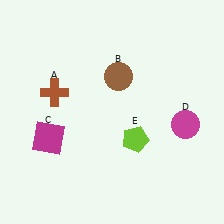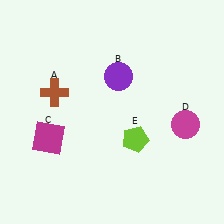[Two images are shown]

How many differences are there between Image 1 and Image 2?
There is 1 difference between the two images.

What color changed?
The circle (B) changed from brown in Image 1 to purple in Image 2.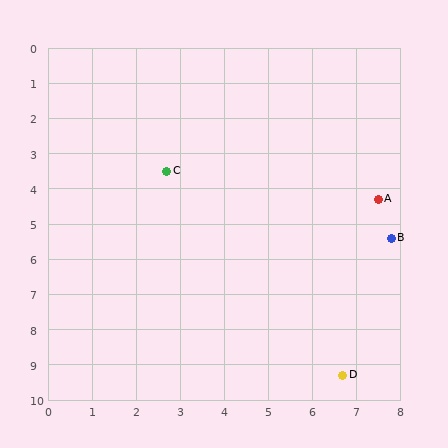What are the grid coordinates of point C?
Point C is at approximately (2.7, 3.5).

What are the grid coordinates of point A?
Point A is at approximately (7.5, 4.3).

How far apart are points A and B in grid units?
Points A and B are about 1.1 grid units apart.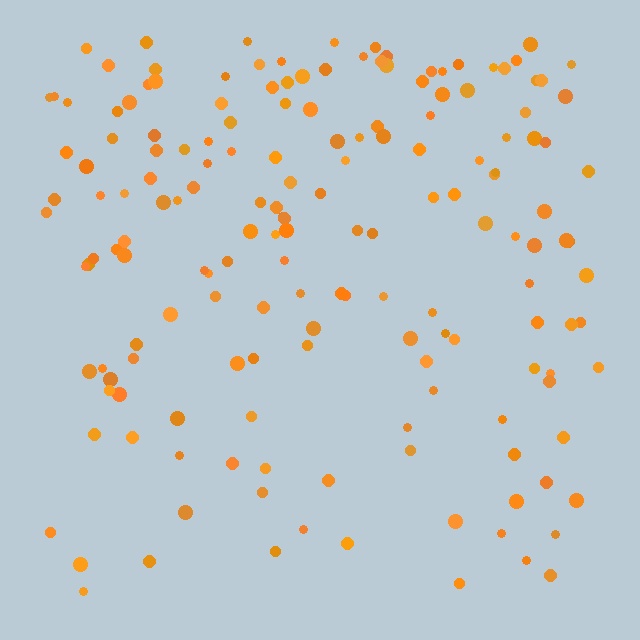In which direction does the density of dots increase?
From bottom to top, with the top side densest.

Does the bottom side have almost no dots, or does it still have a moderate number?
Still a moderate number, just noticeably fewer than the top.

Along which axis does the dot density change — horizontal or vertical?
Vertical.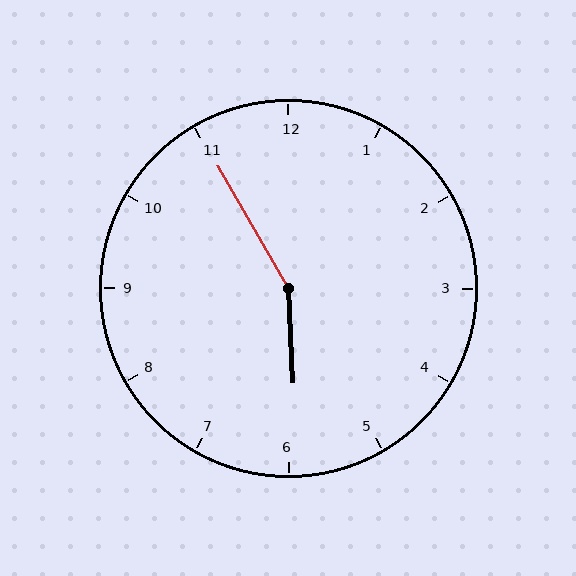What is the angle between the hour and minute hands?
Approximately 152 degrees.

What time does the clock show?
5:55.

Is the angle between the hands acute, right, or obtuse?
It is obtuse.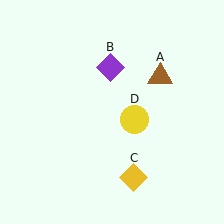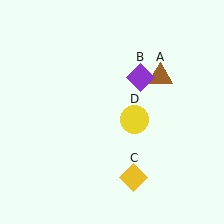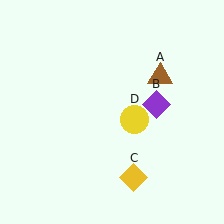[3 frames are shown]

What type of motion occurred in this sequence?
The purple diamond (object B) rotated clockwise around the center of the scene.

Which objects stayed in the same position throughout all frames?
Brown triangle (object A) and yellow diamond (object C) and yellow circle (object D) remained stationary.